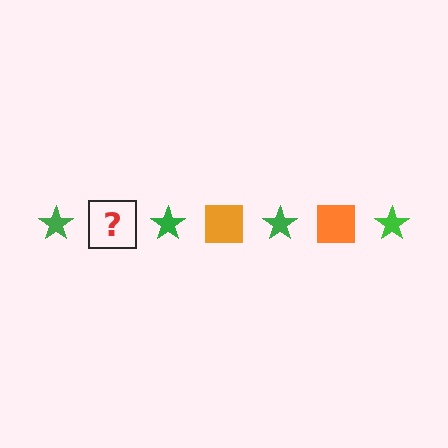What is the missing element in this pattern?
The missing element is an orange square.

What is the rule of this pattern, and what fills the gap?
The rule is that the pattern alternates between green star and orange square. The gap should be filled with an orange square.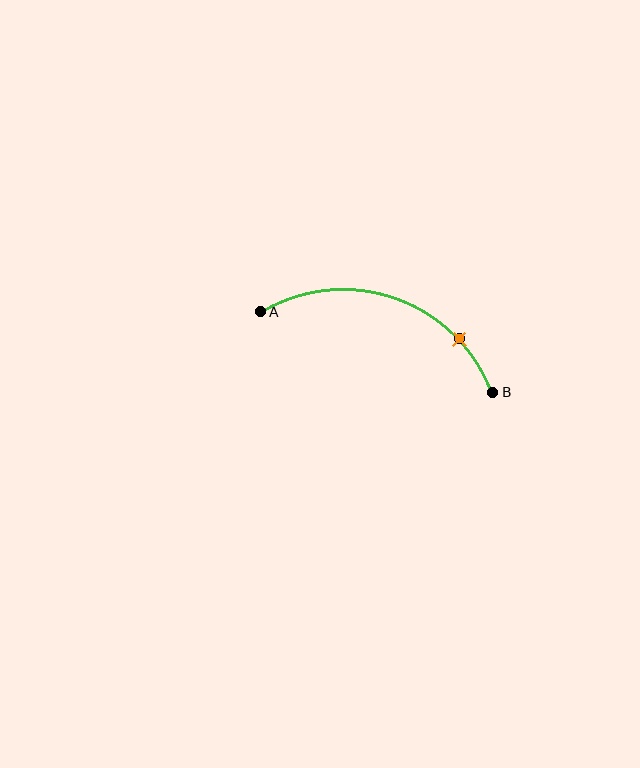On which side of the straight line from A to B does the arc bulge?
The arc bulges above the straight line connecting A and B.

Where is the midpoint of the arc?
The arc midpoint is the point on the curve farthest from the straight line joining A and B. It sits above that line.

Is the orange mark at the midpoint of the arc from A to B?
No. The orange mark lies on the arc but is closer to endpoint B. The arc midpoint would be at the point on the curve equidistant along the arc from both A and B.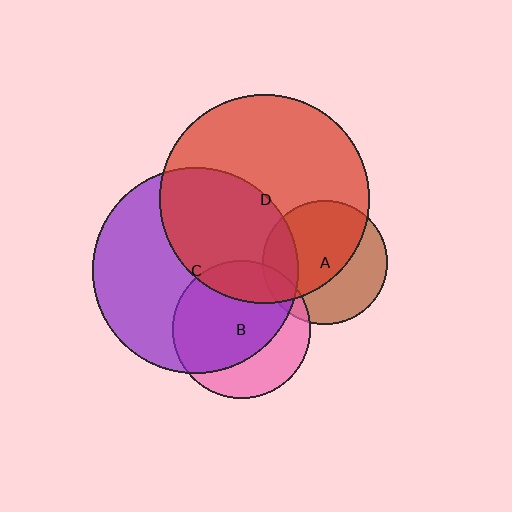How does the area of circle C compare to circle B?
Approximately 2.2 times.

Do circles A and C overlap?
Yes.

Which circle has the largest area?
Circle D (red).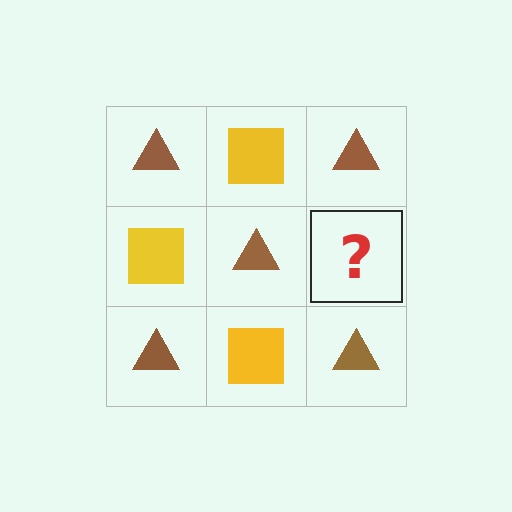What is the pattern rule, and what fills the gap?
The rule is that it alternates brown triangle and yellow square in a checkerboard pattern. The gap should be filled with a yellow square.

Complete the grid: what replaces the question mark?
The question mark should be replaced with a yellow square.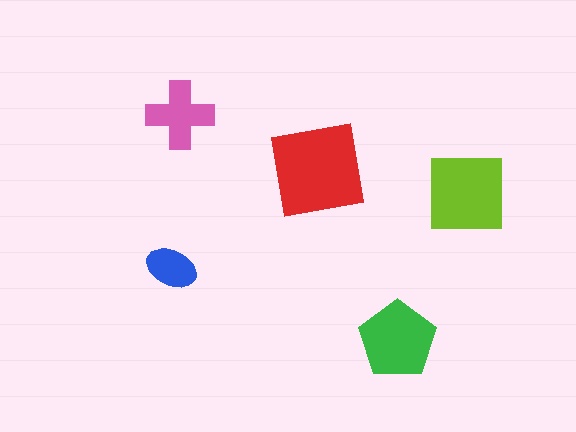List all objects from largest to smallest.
The red square, the lime square, the green pentagon, the pink cross, the blue ellipse.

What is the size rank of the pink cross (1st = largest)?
4th.